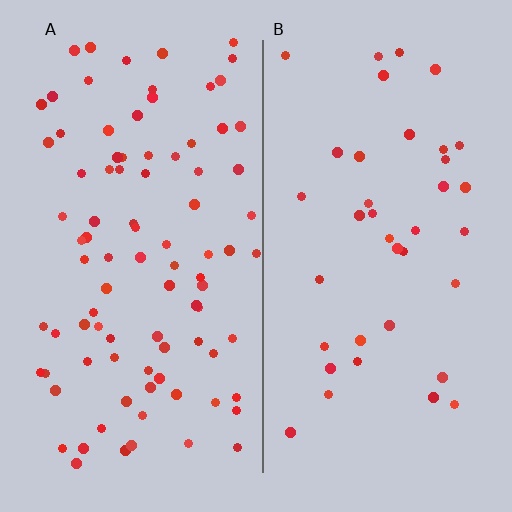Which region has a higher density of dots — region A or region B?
A (the left).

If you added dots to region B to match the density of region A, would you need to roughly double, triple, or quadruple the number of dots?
Approximately double.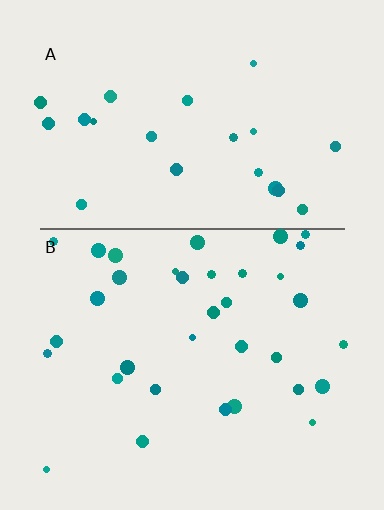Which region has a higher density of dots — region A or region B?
B (the bottom).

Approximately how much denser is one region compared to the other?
Approximately 1.5× — region B over region A.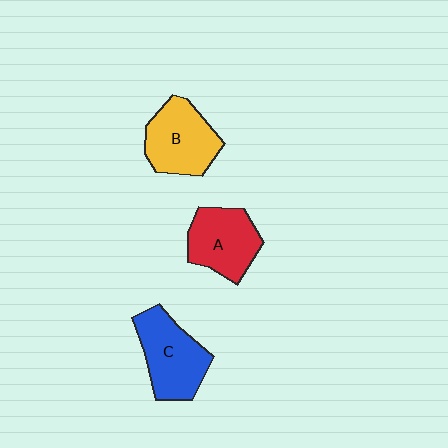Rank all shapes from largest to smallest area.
From largest to smallest: C (blue), B (yellow), A (red).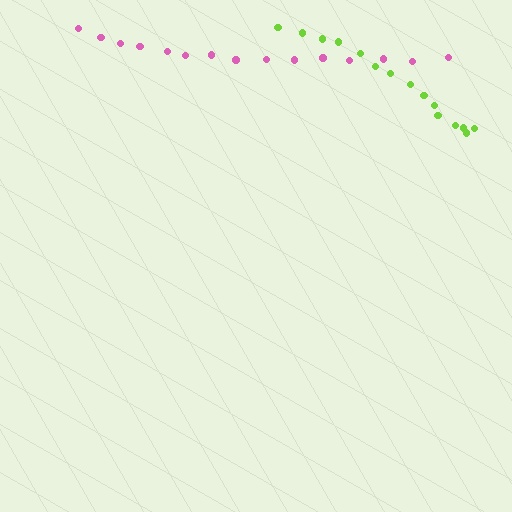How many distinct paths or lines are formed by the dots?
There are 2 distinct paths.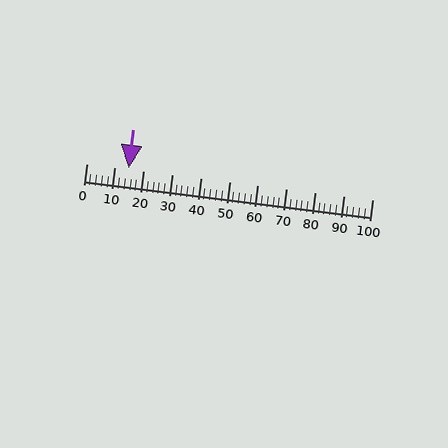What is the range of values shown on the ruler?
The ruler shows values from 0 to 100.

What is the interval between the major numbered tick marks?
The major tick marks are spaced 10 units apart.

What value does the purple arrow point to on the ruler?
The purple arrow points to approximately 15.